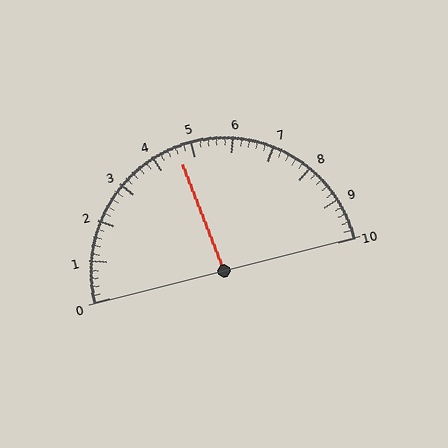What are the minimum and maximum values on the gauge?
The gauge ranges from 0 to 10.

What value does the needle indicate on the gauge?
The needle indicates approximately 4.6.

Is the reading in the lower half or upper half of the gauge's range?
The reading is in the lower half of the range (0 to 10).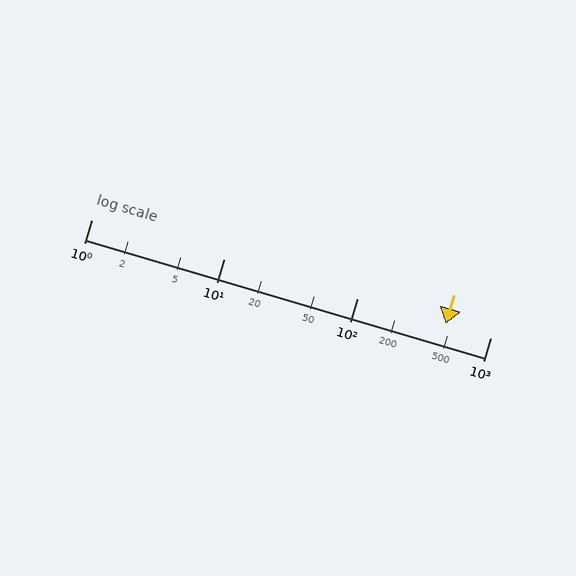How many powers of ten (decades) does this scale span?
The scale spans 3 decades, from 1 to 1000.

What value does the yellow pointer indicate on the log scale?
The pointer indicates approximately 460.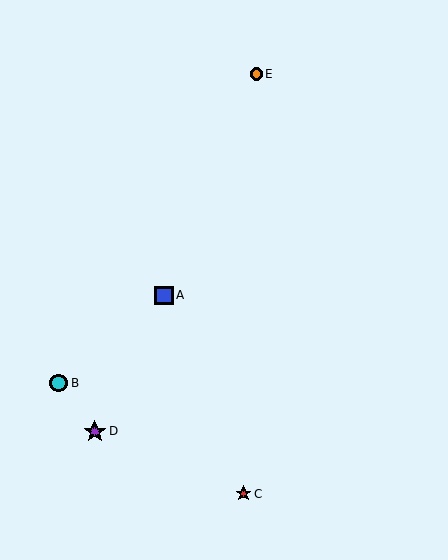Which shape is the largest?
The purple star (labeled D) is the largest.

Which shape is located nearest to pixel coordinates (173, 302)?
The blue square (labeled A) at (164, 295) is nearest to that location.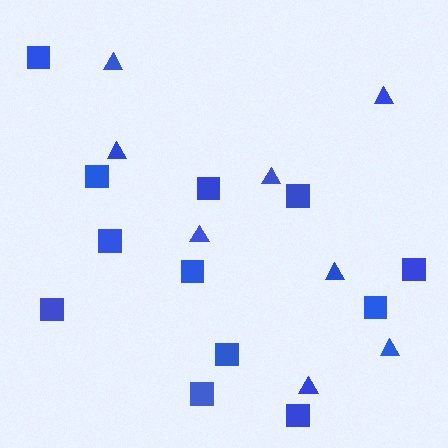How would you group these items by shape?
There are 2 groups: one group of triangles (8) and one group of squares (12).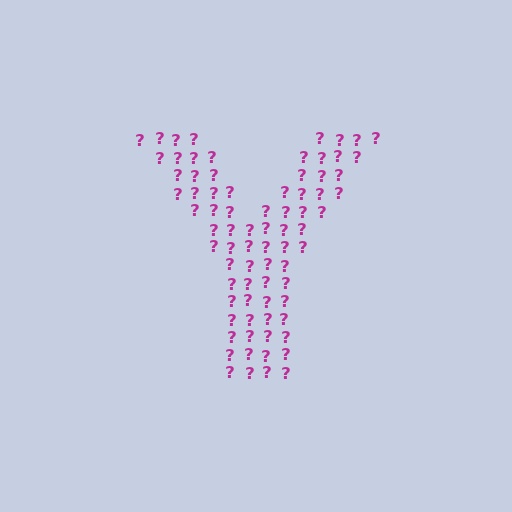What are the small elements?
The small elements are question marks.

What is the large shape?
The large shape is the letter Y.